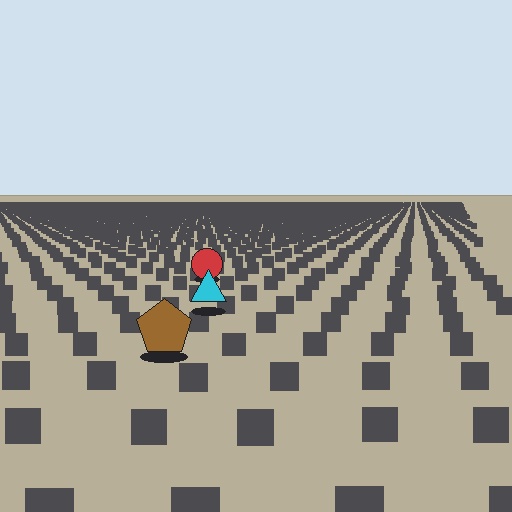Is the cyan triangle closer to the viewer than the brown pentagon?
No. The brown pentagon is closer — you can tell from the texture gradient: the ground texture is coarser near it.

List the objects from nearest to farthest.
From nearest to farthest: the brown pentagon, the cyan triangle, the red circle.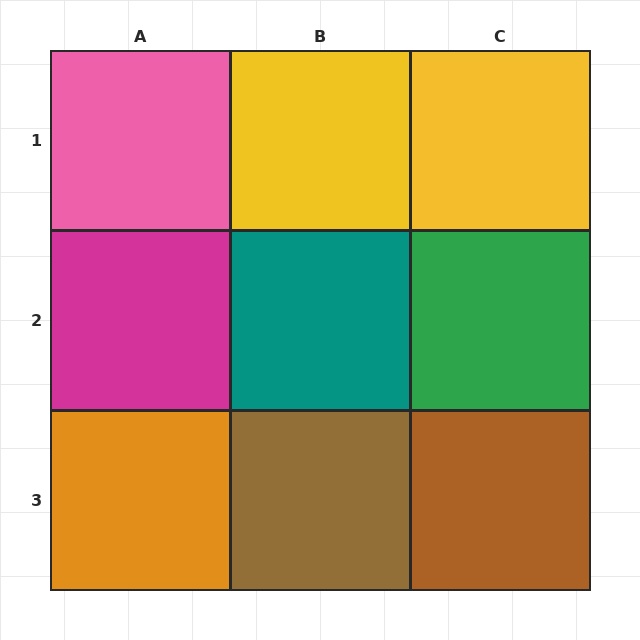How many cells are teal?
1 cell is teal.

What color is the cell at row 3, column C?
Brown.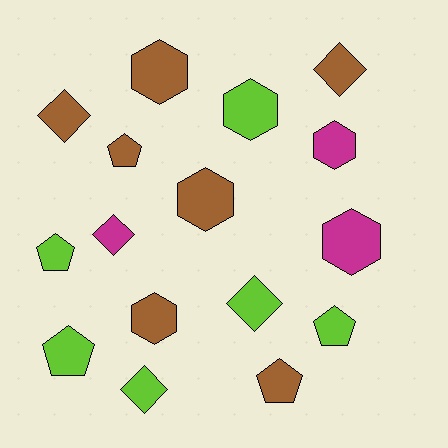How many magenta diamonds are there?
There is 1 magenta diamond.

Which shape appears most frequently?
Hexagon, with 6 objects.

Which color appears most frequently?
Brown, with 7 objects.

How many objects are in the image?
There are 16 objects.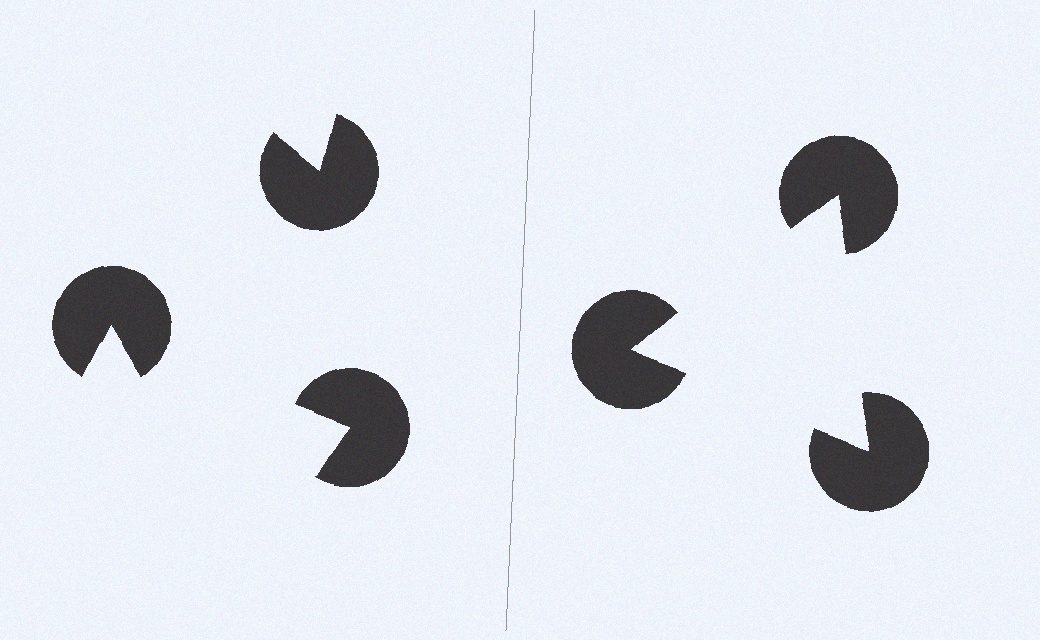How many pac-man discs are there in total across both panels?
6 — 3 on each side.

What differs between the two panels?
The pac-man discs are positioned identically on both sides; only the wedge orientations differ. On the right they align to a triangle; on the left they are misaligned.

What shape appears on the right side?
An illusory triangle.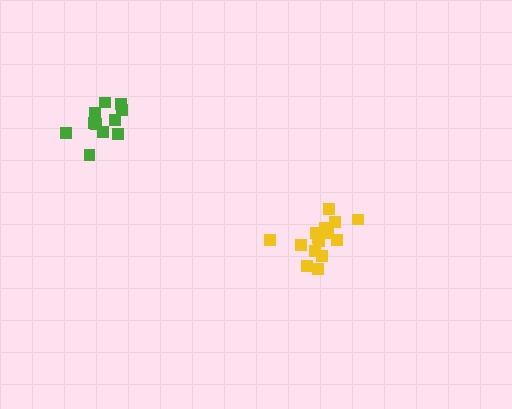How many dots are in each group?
Group 1: 11 dots, Group 2: 15 dots (26 total).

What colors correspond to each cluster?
The clusters are colored: green, yellow.